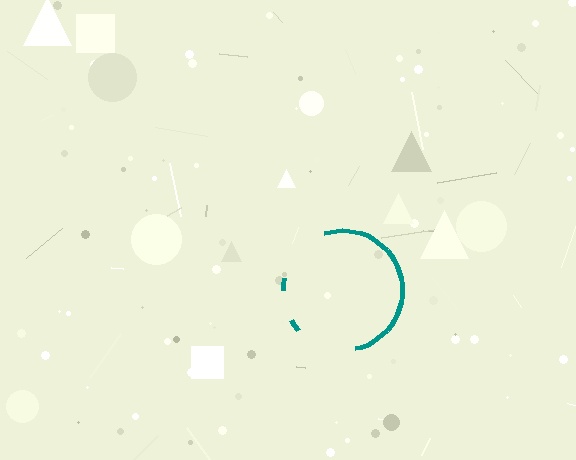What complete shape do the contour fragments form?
The contour fragments form a circle.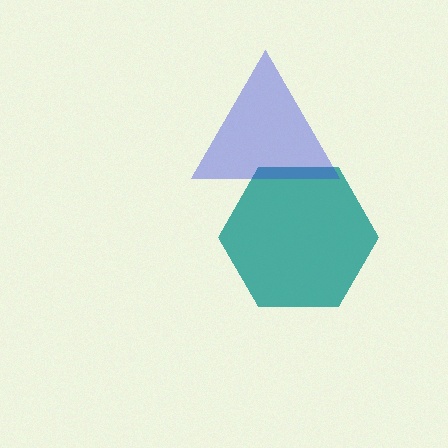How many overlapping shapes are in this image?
There are 2 overlapping shapes in the image.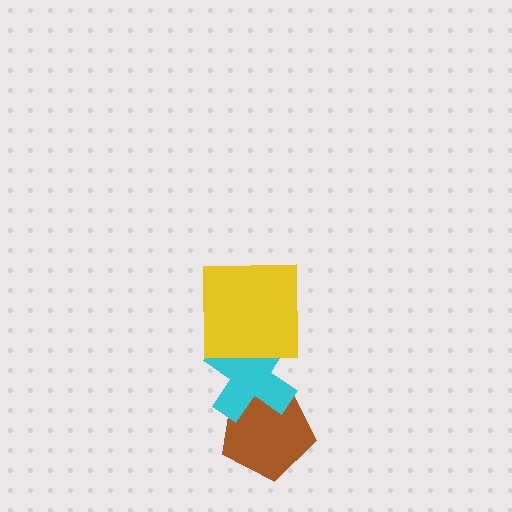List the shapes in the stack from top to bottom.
From top to bottom: the yellow square, the cyan cross, the brown pentagon.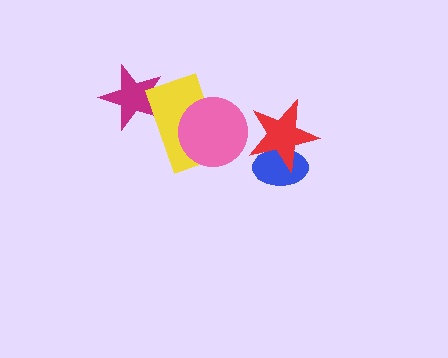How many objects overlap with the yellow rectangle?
2 objects overlap with the yellow rectangle.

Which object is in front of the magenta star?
The yellow rectangle is in front of the magenta star.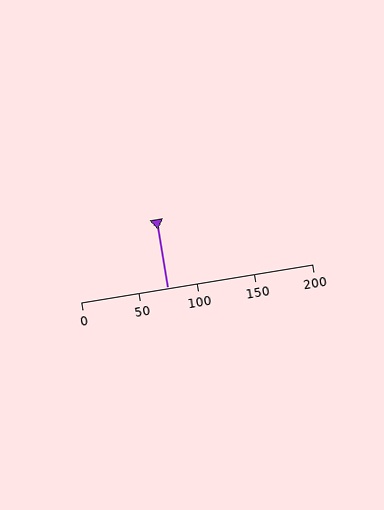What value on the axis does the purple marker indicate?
The marker indicates approximately 75.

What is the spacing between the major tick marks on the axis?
The major ticks are spaced 50 apart.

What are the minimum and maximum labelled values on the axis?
The axis runs from 0 to 200.